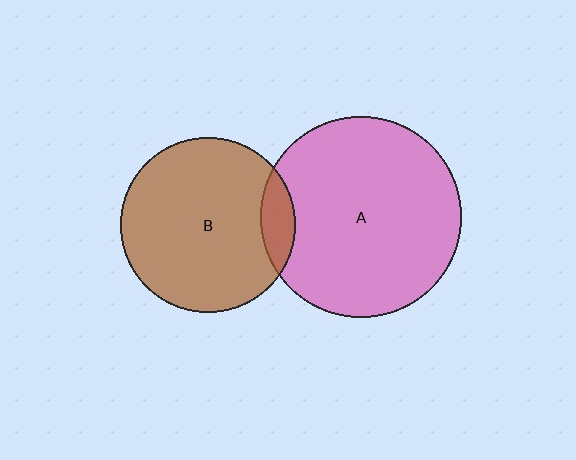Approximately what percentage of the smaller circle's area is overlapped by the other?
Approximately 10%.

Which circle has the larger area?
Circle A (pink).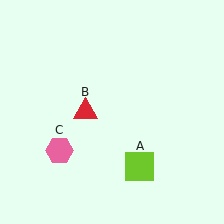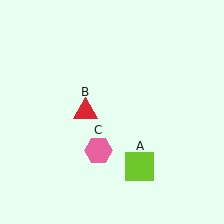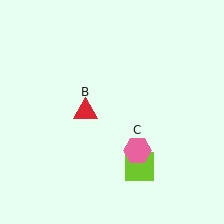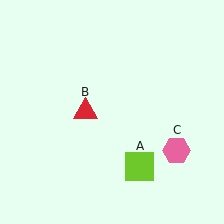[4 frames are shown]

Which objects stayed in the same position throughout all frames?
Lime square (object A) and red triangle (object B) remained stationary.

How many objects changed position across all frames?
1 object changed position: pink hexagon (object C).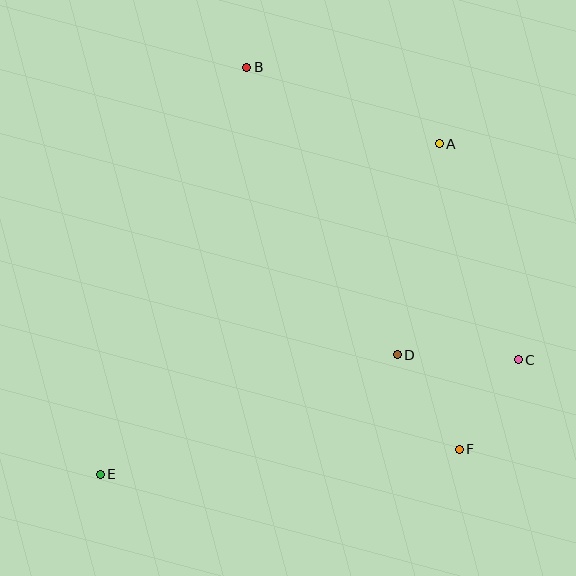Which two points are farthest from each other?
Points A and E are farthest from each other.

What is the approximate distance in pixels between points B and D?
The distance between B and D is approximately 324 pixels.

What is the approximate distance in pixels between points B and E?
The distance between B and E is approximately 433 pixels.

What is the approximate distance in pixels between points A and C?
The distance between A and C is approximately 230 pixels.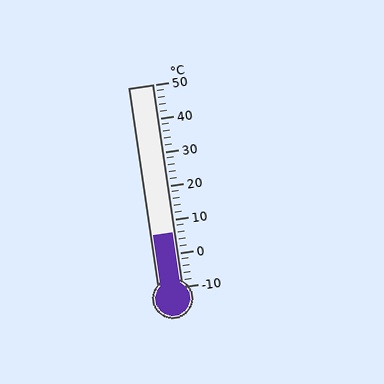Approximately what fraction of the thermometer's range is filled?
The thermometer is filled to approximately 25% of its range.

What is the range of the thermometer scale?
The thermometer scale ranges from -10°C to 50°C.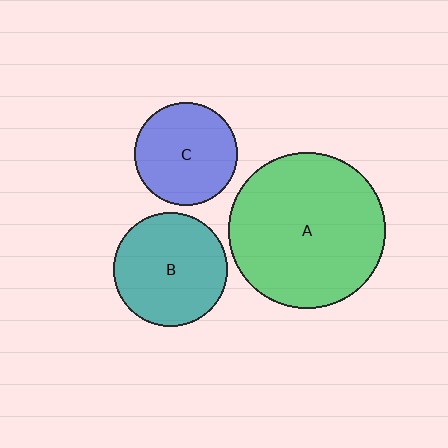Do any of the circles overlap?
No, none of the circles overlap.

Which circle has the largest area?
Circle A (green).